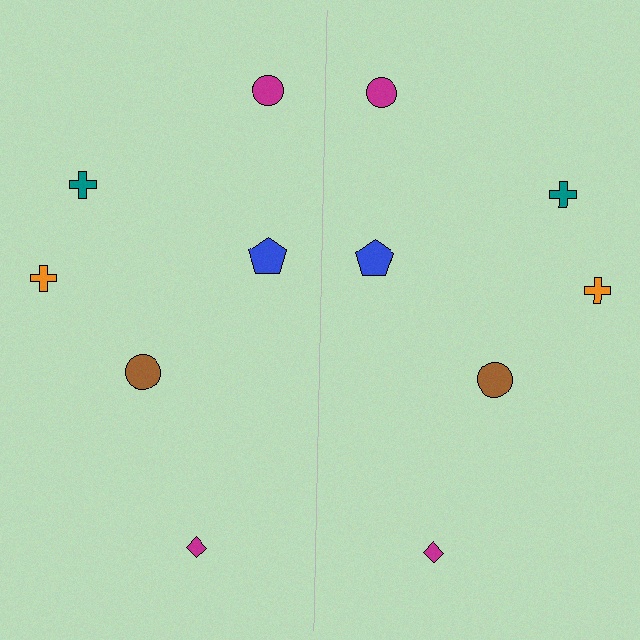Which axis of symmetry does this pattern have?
The pattern has a vertical axis of symmetry running through the center of the image.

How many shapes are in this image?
There are 12 shapes in this image.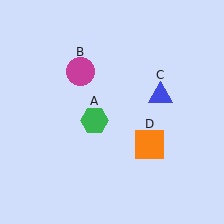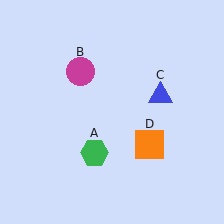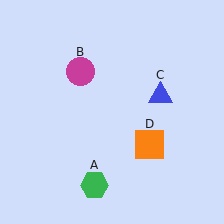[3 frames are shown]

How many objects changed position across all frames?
1 object changed position: green hexagon (object A).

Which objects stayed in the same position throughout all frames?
Magenta circle (object B) and blue triangle (object C) and orange square (object D) remained stationary.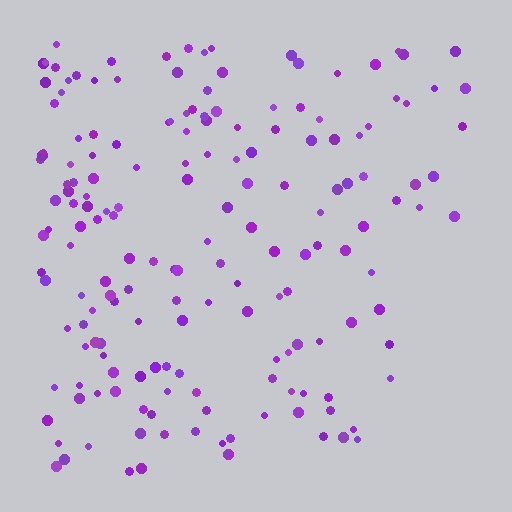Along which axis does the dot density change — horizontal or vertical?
Horizontal.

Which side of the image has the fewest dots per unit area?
The right.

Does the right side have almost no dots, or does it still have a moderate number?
Still a moderate number, just noticeably fewer than the left.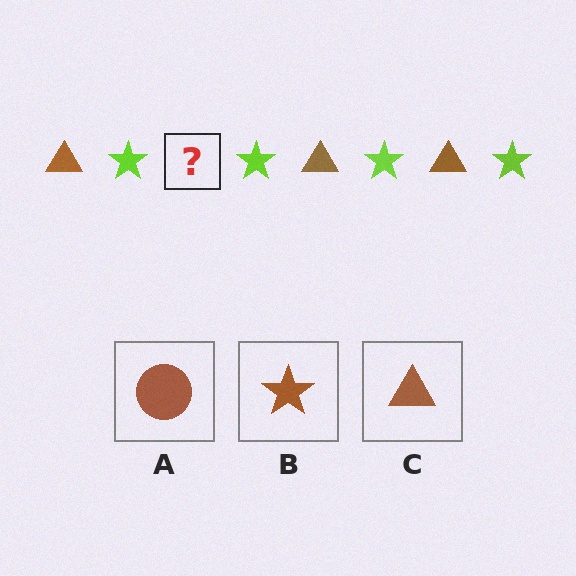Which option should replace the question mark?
Option C.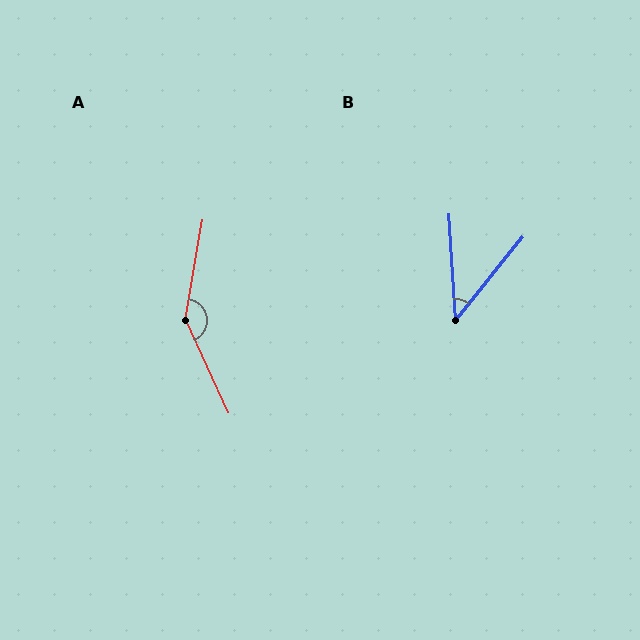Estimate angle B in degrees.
Approximately 43 degrees.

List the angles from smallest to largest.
B (43°), A (146°).